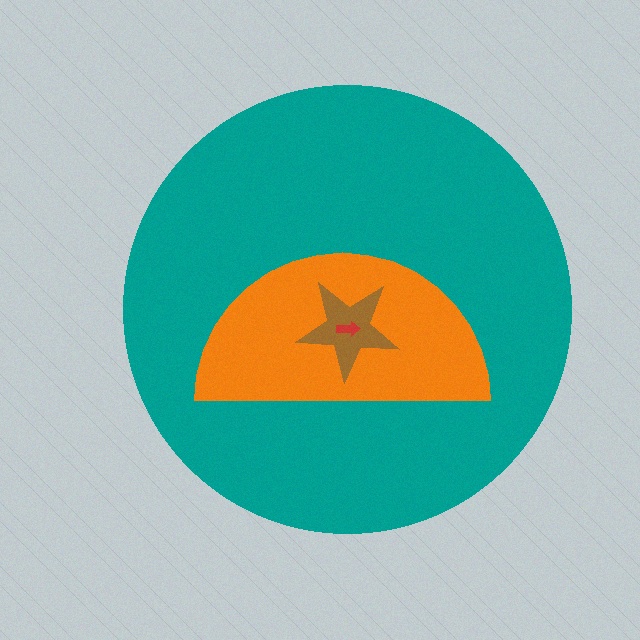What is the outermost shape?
The teal circle.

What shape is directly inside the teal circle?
The orange semicircle.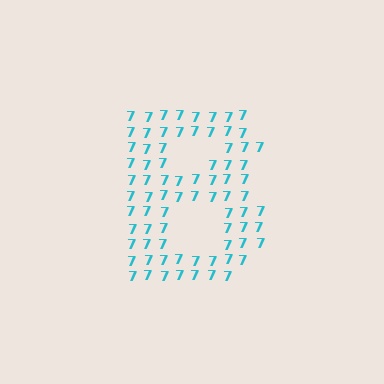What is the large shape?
The large shape is the letter B.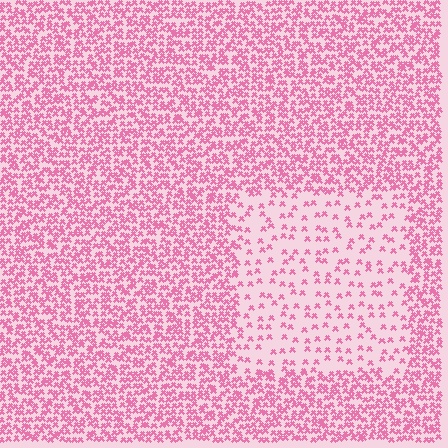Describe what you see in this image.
The image contains small pink elements arranged at two different densities. A rectangle-shaped region is visible where the elements are less densely packed than the surrounding area.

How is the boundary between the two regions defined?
The boundary is defined by a change in element density (approximately 2.8x ratio). All elements are the same color, size, and shape.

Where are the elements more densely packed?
The elements are more densely packed outside the rectangle boundary.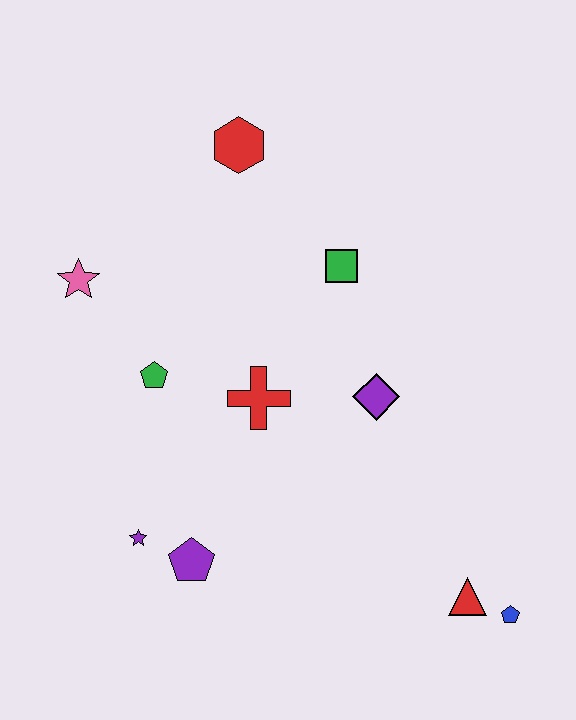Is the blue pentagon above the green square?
No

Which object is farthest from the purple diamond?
The pink star is farthest from the purple diamond.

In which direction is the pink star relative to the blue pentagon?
The pink star is to the left of the blue pentagon.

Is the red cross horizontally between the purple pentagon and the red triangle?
Yes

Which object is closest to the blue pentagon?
The red triangle is closest to the blue pentagon.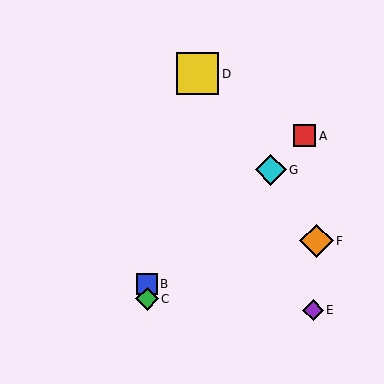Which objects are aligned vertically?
Objects B, C are aligned vertically.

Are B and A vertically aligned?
No, B is at x≈147 and A is at x≈305.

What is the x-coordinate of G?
Object G is at x≈271.